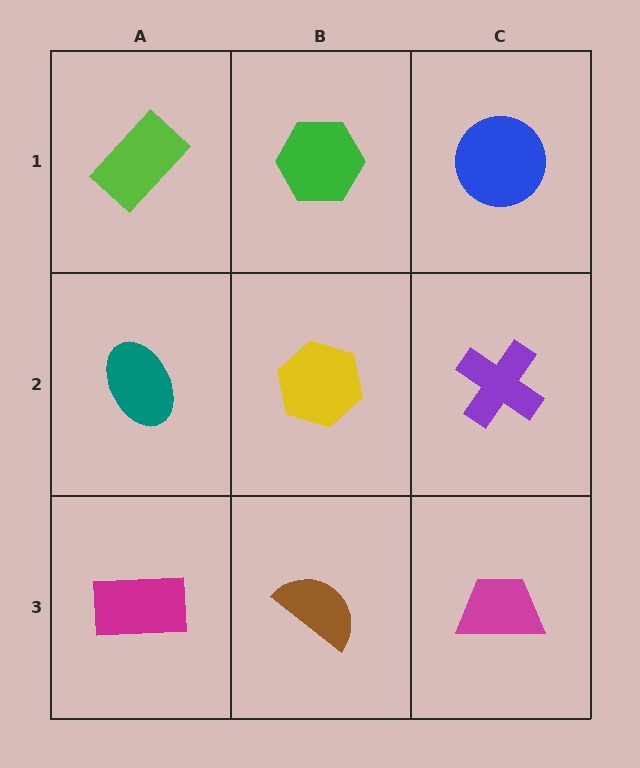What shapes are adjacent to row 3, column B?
A yellow hexagon (row 2, column B), a magenta rectangle (row 3, column A), a magenta trapezoid (row 3, column C).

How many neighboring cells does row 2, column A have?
3.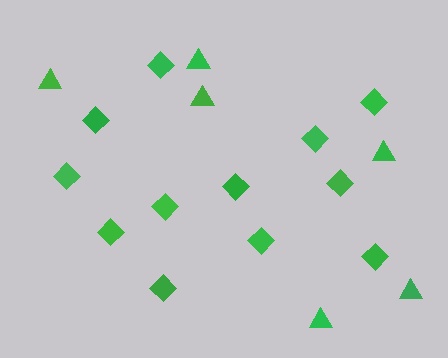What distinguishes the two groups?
There are 2 groups: one group of diamonds (12) and one group of triangles (6).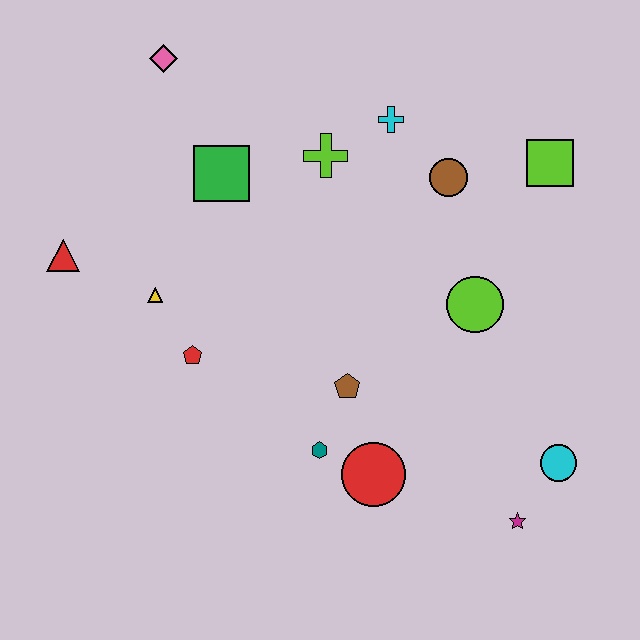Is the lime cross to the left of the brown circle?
Yes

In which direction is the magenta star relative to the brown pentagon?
The magenta star is to the right of the brown pentagon.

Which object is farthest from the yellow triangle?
The cyan circle is farthest from the yellow triangle.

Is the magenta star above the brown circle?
No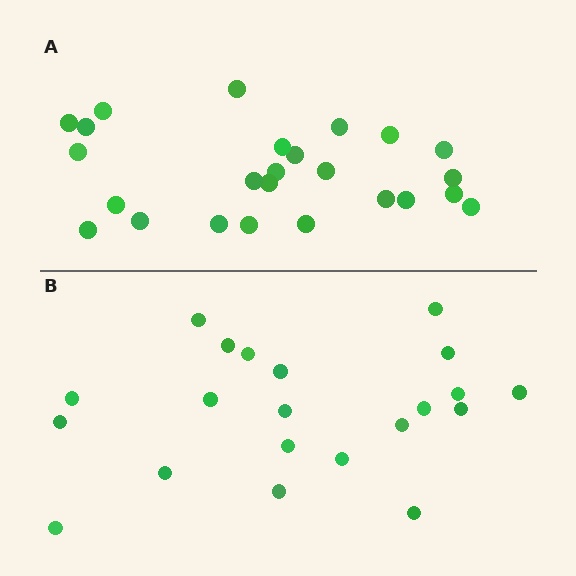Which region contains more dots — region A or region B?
Region A (the top region) has more dots.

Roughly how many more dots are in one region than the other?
Region A has about 4 more dots than region B.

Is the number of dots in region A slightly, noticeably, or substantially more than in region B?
Region A has only slightly more — the two regions are fairly close. The ratio is roughly 1.2 to 1.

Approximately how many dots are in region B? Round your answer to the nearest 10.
About 20 dots. (The exact count is 21, which rounds to 20.)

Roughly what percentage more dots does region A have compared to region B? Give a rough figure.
About 20% more.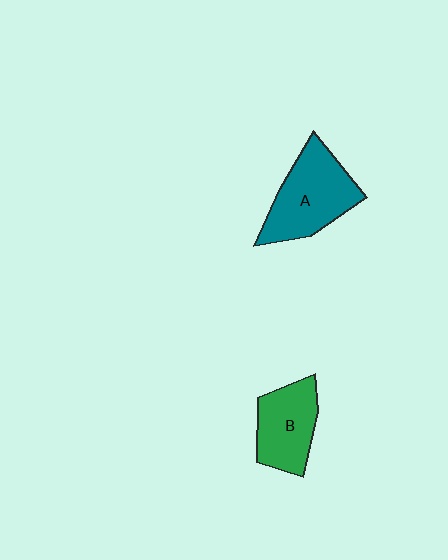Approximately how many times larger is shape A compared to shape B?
Approximately 1.3 times.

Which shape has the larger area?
Shape A (teal).